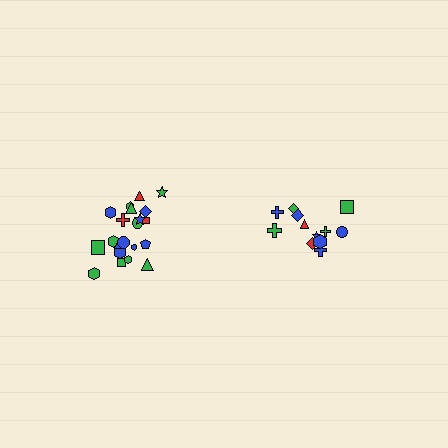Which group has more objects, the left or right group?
The left group.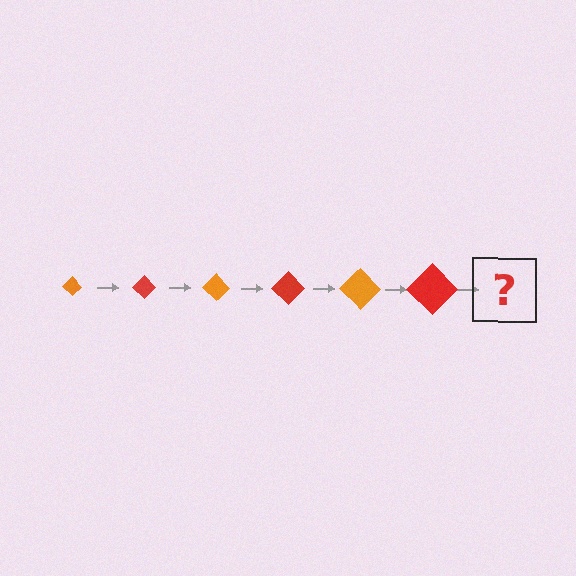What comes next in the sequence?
The next element should be an orange diamond, larger than the previous one.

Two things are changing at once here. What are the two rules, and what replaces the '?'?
The two rules are that the diamond grows larger each step and the color cycles through orange and red. The '?' should be an orange diamond, larger than the previous one.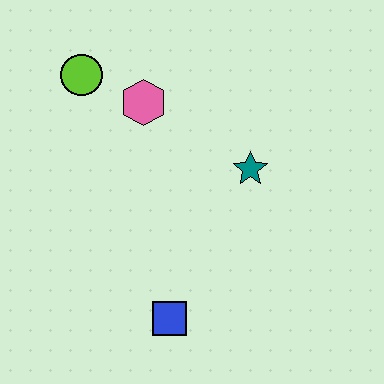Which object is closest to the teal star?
The pink hexagon is closest to the teal star.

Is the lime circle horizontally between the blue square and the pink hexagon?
No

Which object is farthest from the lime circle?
The blue square is farthest from the lime circle.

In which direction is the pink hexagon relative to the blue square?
The pink hexagon is above the blue square.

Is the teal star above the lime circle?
No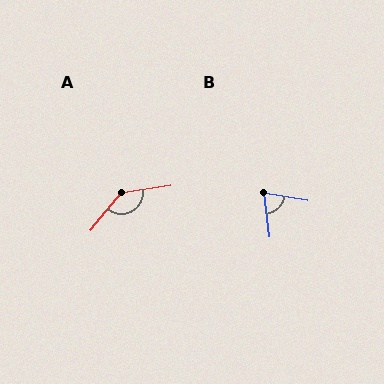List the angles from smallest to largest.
B (72°), A (138°).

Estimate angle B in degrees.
Approximately 72 degrees.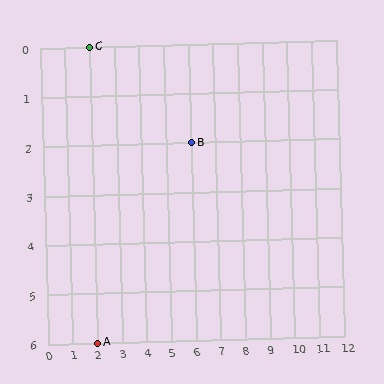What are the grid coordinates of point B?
Point B is at grid coordinates (6, 2).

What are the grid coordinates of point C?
Point C is at grid coordinates (2, 0).